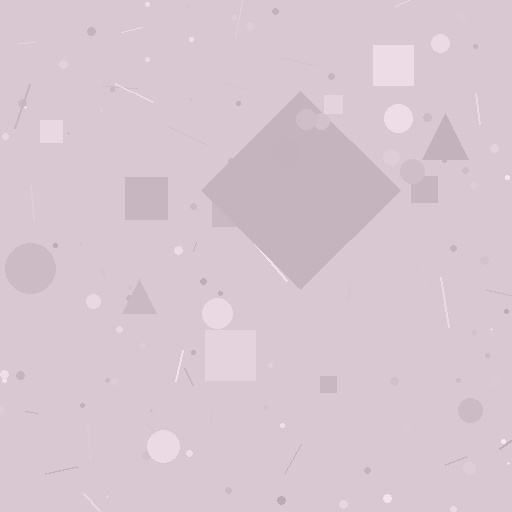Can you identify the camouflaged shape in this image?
The camouflaged shape is a diamond.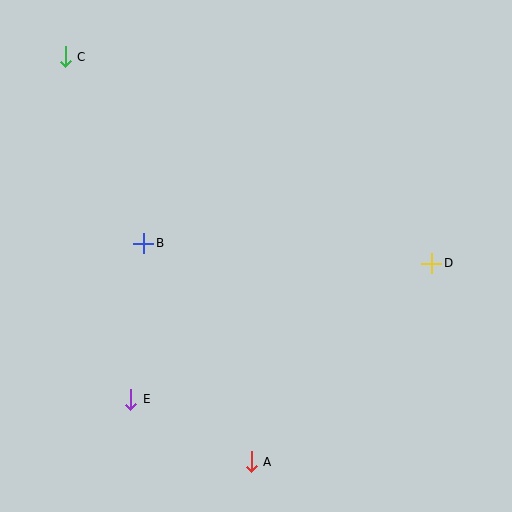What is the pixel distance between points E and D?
The distance between E and D is 330 pixels.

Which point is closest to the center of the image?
Point B at (144, 243) is closest to the center.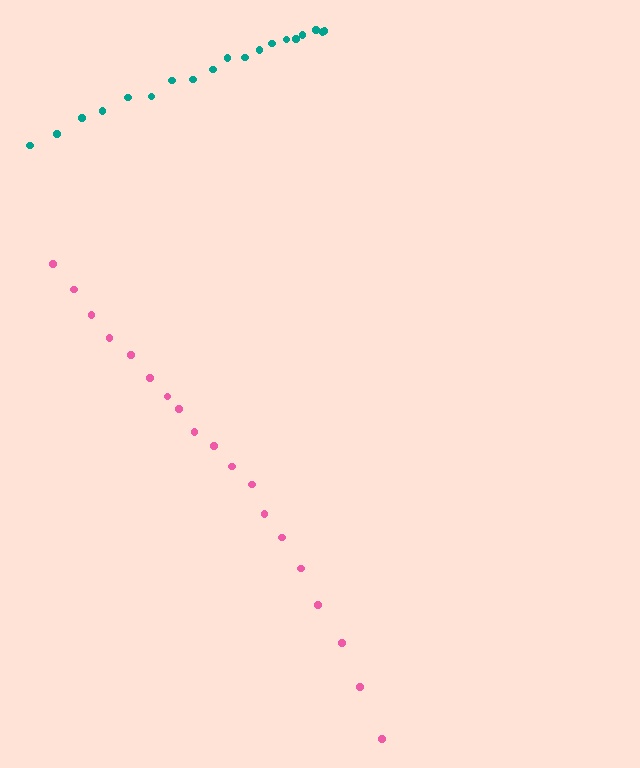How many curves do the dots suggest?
There are 2 distinct paths.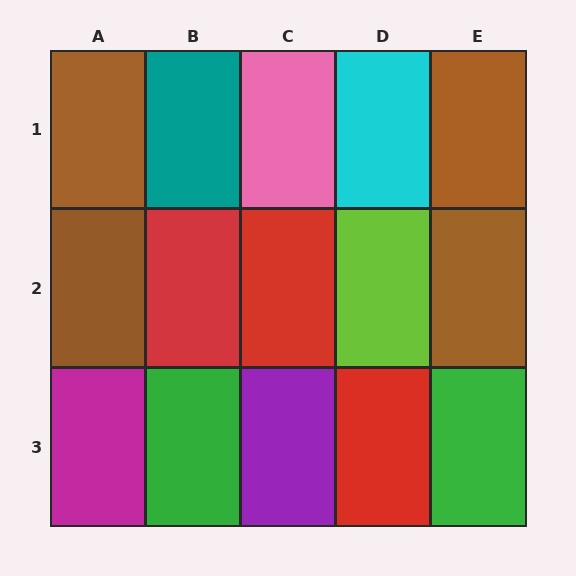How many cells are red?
3 cells are red.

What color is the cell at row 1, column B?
Teal.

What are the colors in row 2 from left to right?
Brown, red, red, lime, brown.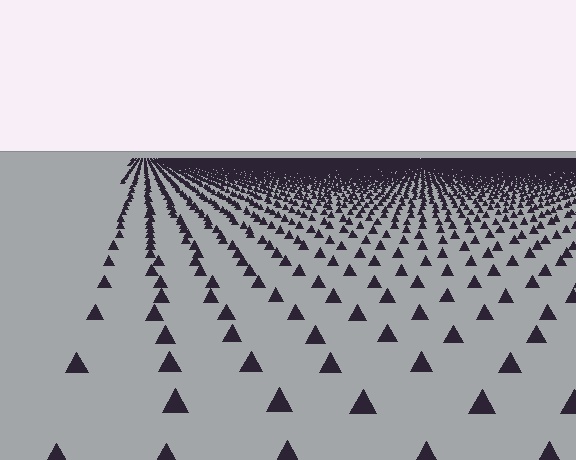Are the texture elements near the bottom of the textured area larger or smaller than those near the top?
Larger. Near the bottom, elements are closer to the viewer and appear at a bigger on-screen size.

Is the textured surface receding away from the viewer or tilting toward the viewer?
The surface is receding away from the viewer. Texture elements get smaller and denser toward the top.